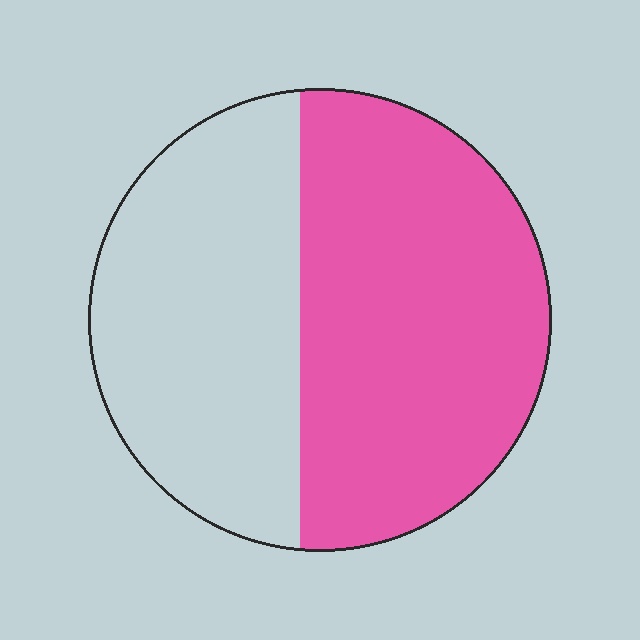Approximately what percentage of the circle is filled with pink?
Approximately 55%.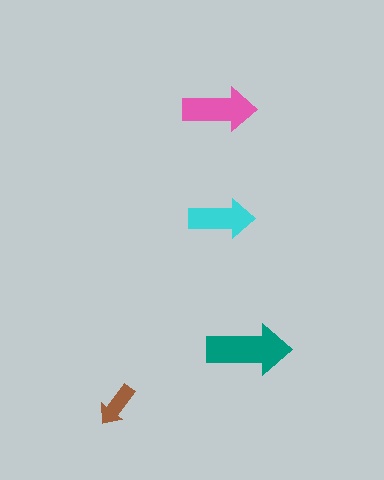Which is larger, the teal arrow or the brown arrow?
The teal one.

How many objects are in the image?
There are 4 objects in the image.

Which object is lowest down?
The brown arrow is bottommost.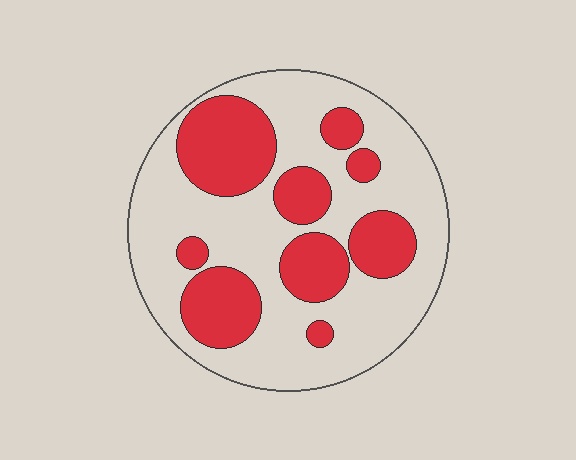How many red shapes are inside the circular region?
9.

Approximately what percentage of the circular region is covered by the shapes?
Approximately 35%.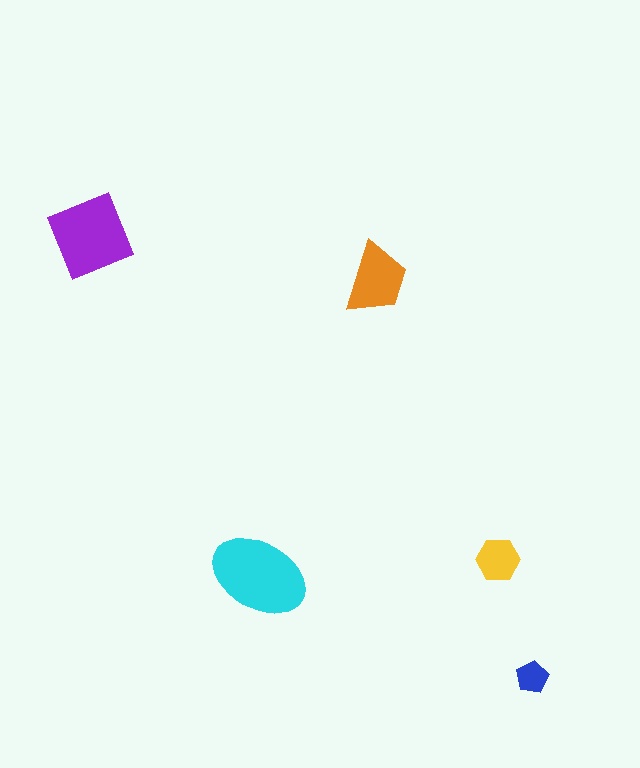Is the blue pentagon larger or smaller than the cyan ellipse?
Smaller.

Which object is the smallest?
The blue pentagon.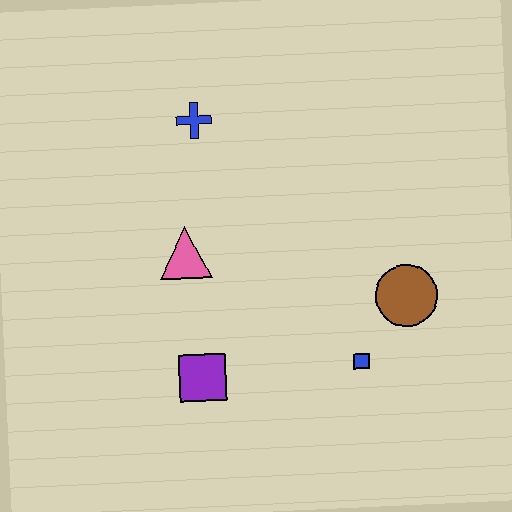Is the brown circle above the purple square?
Yes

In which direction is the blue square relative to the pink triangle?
The blue square is to the right of the pink triangle.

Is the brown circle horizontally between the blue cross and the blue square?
No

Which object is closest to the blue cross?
The pink triangle is closest to the blue cross.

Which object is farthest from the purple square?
The blue cross is farthest from the purple square.